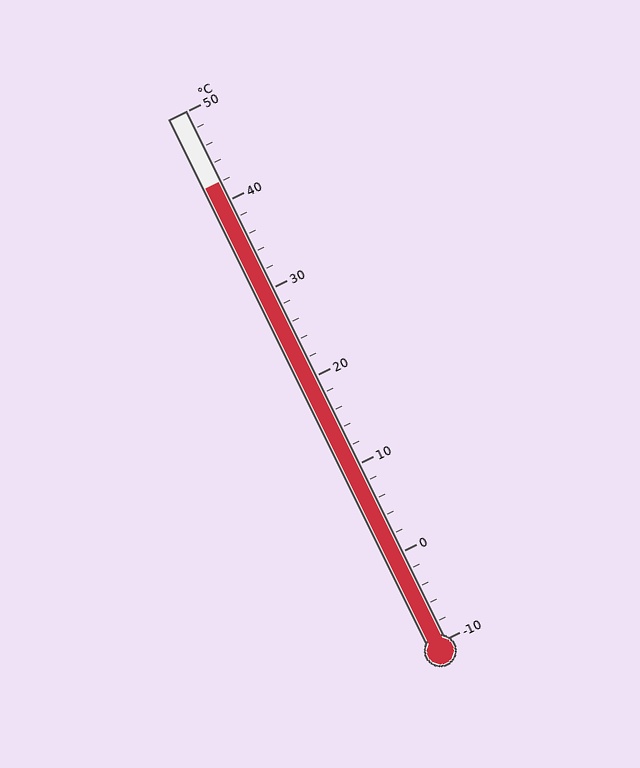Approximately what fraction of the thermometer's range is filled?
The thermometer is filled to approximately 85% of its range.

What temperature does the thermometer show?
The thermometer shows approximately 42°C.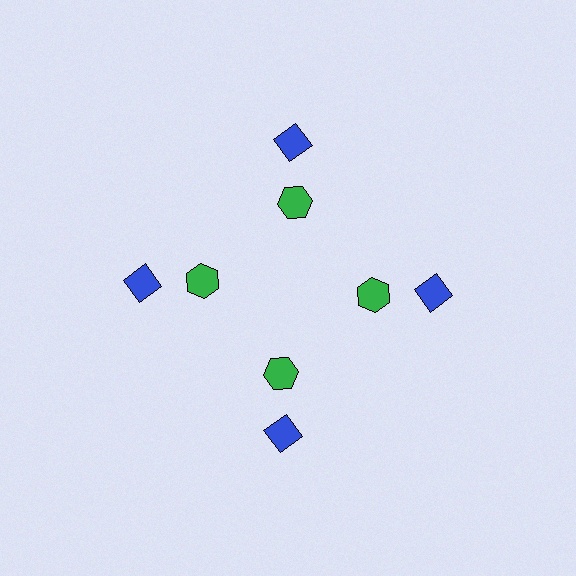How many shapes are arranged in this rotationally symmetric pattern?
There are 8 shapes, arranged in 4 groups of 2.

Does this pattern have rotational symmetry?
Yes, this pattern has 4-fold rotational symmetry. It looks the same after rotating 90 degrees around the center.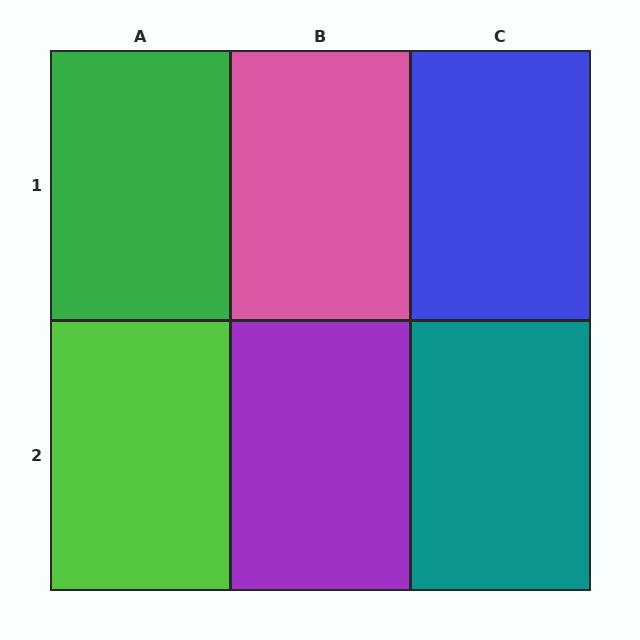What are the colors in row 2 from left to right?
Lime, purple, teal.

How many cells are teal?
1 cell is teal.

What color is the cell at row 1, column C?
Blue.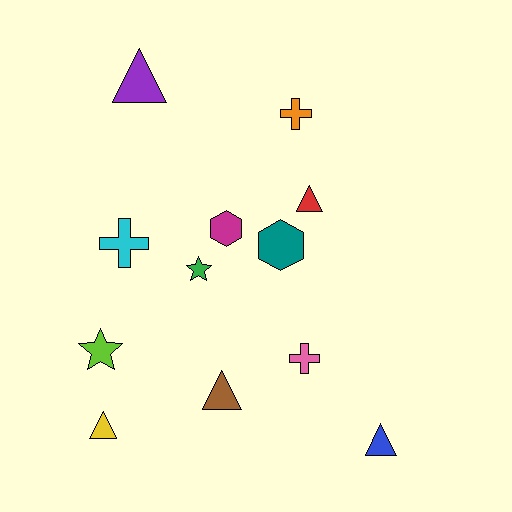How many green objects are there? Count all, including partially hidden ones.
There is 1 green object.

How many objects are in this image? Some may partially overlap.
There are 12 objects.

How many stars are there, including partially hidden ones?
There are 2 stars.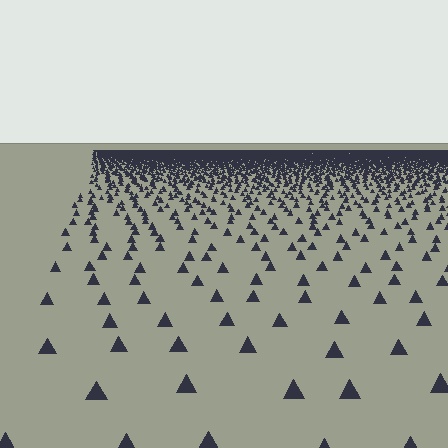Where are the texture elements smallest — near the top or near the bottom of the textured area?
Near the top.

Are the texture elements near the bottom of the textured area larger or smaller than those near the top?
Larger. Near the bottom, elements are closer to the viewer and appear at a bigger on-screen size.